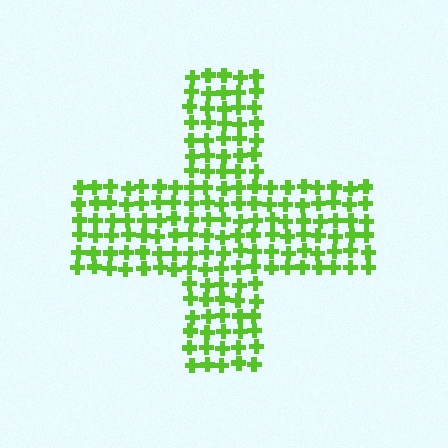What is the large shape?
The large shape is a cross.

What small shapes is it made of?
It is made of small crosses.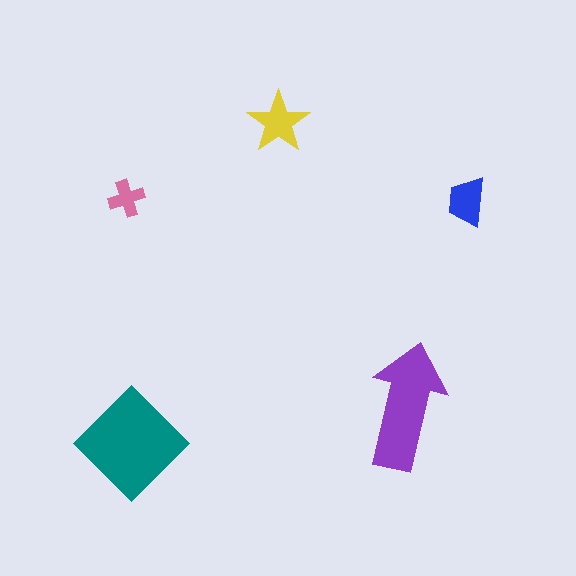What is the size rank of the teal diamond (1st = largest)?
1st.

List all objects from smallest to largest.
The pink cross, the blue trapezoid, the yellow star, the purple arrow, the teal diamond.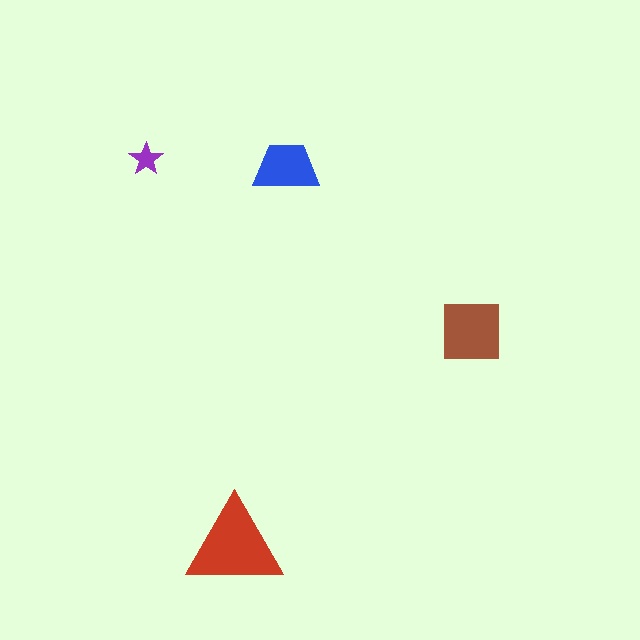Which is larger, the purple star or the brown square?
The brown square.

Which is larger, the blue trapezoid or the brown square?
The brown square.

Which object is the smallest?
The purple star.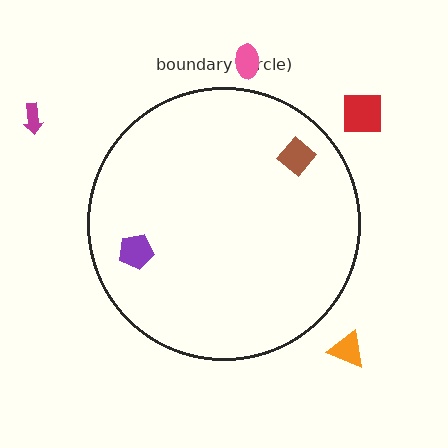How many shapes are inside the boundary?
2 inside, 4 outside.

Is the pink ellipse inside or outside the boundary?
Outside.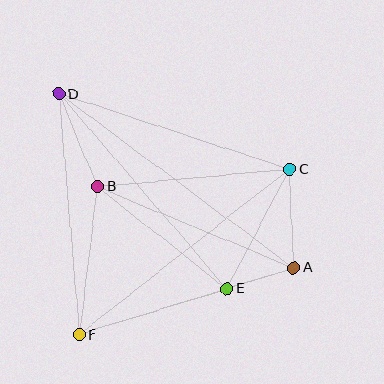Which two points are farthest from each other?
Points A and D are farthest from each other.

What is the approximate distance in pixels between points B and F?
The distance between B and F is approximately 149 pixels.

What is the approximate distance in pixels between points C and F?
The distance between C and F is approximately 267 pixels.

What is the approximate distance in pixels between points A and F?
The distance between A and F is approximately 225 pixels.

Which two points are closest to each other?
Points A and E are closest to each other.